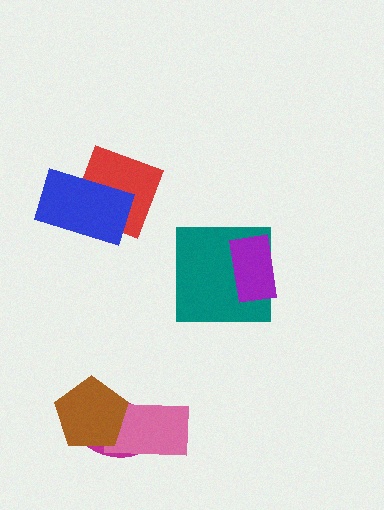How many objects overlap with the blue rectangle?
1 object overlaps with the blue rectangle.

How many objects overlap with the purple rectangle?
1 object overlaps with the purple rectangle.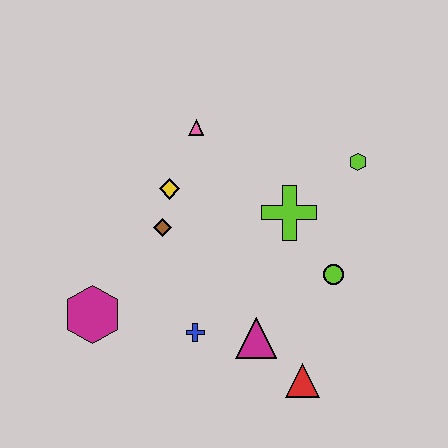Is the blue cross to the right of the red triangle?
No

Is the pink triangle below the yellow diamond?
No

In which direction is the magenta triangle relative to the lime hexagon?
The magenta triangle is below the lime hexagon.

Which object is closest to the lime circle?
The lime cross is closest to the lime circle.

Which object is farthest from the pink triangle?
The red triangle is farthest from the pink triangle.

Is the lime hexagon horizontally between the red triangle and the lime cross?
No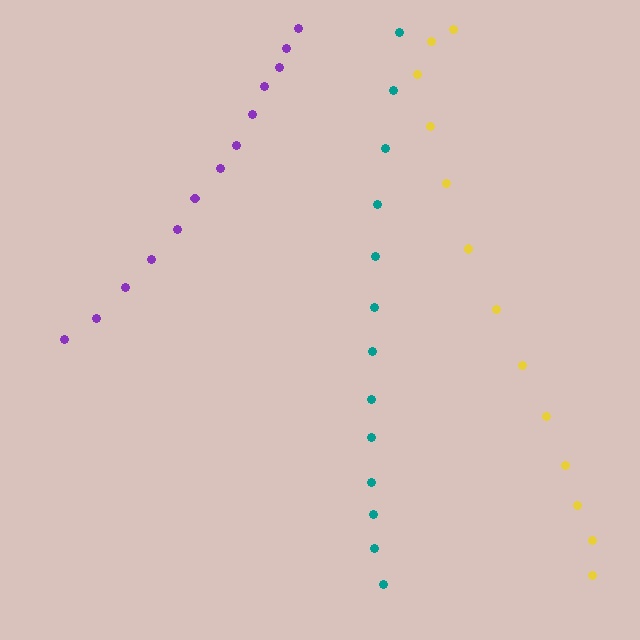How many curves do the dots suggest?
There are 3 distinct paths.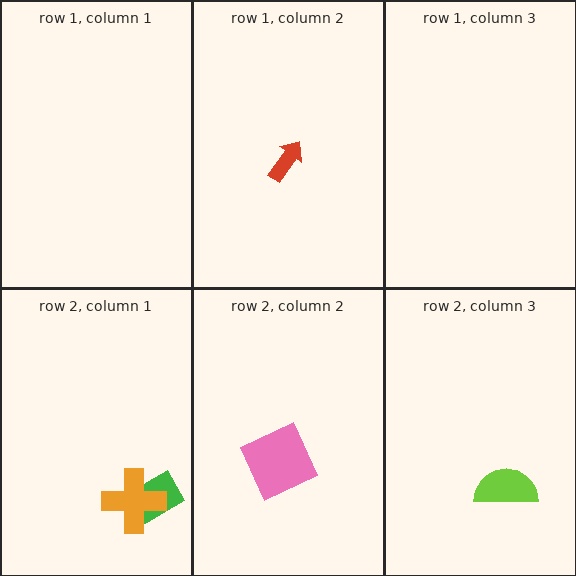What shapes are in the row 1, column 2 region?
The red arrow.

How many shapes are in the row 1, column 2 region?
1.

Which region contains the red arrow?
The row 1, column 2 region.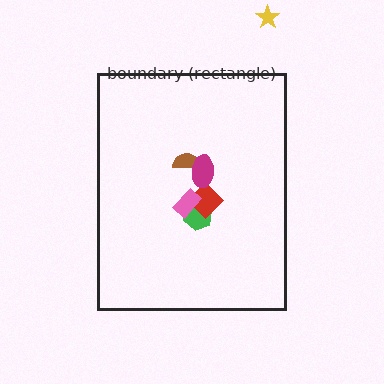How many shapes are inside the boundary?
5 inside, 1 outside.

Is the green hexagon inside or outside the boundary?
Inside.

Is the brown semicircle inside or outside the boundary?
Inside.